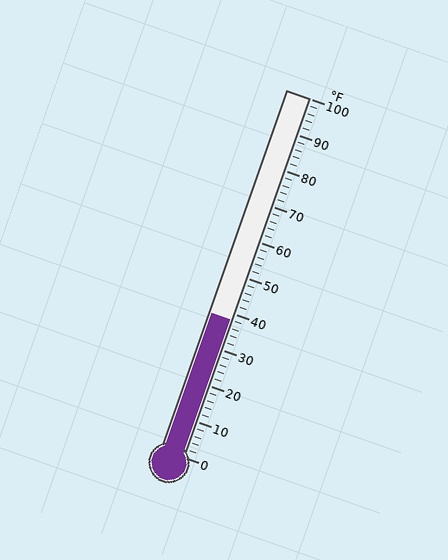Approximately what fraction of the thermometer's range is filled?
The thermometer is filled to approximately 40% of its range.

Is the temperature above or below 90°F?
The temperature is below 90°F.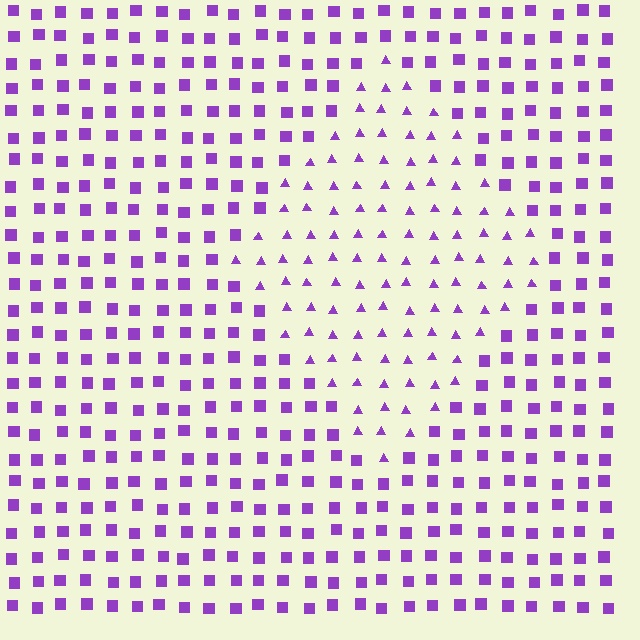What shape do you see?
I see a diamond.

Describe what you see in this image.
The image is filled with small purple elements arranged in a uniform grid. A diamond-shaped region contains triangles, while the surrounding area contains squares. The boundary is defined purely by the change in element shape.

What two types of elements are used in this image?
The image uses triangles inside the diamond region and squares outside it.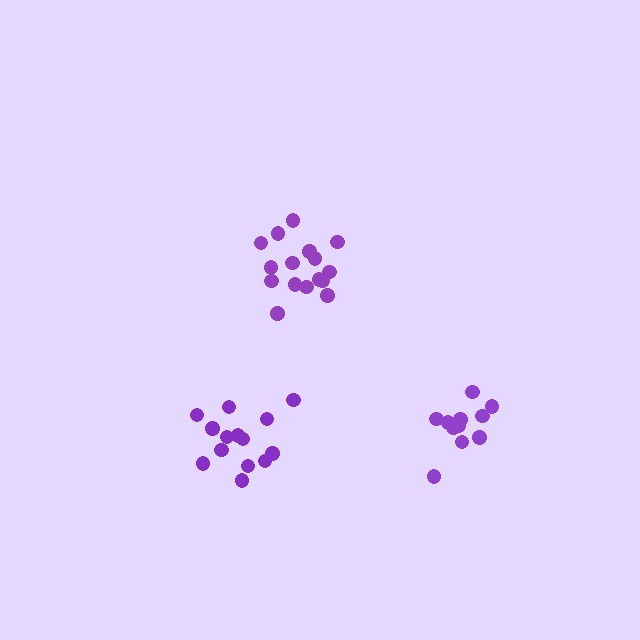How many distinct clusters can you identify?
There are 3 distinct clusters.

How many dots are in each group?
Group 1: 11 dots, Group 2: 16 dots, Group 3: 14 dots (41 total).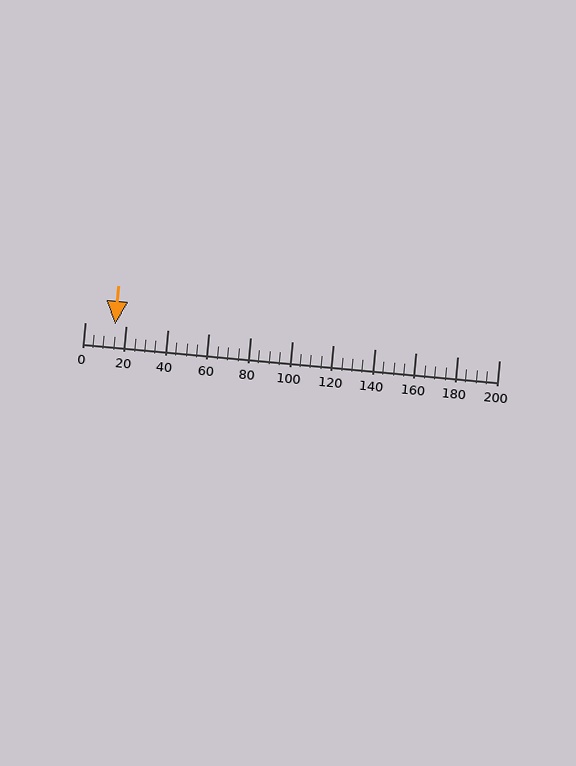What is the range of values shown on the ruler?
The ruler shows values from 0 to 200.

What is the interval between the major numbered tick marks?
The major tick marks are spaced 20 units apart.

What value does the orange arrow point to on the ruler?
The orange arrow points to approximately 15.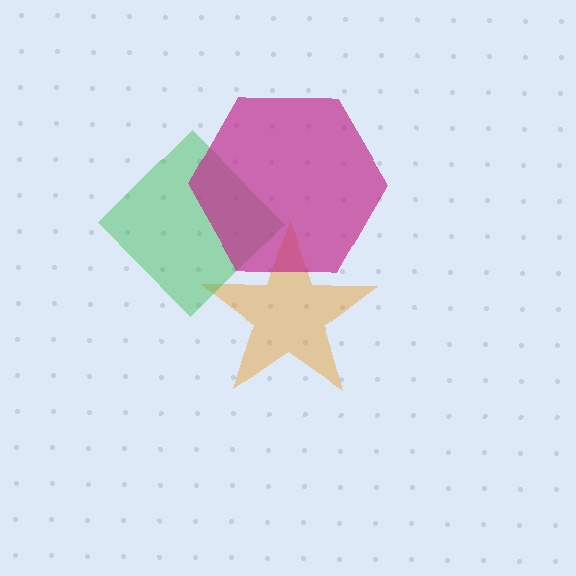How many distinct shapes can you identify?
There are 3 distinct shapes: an orange star, a green diamond, a magenta hexagon.